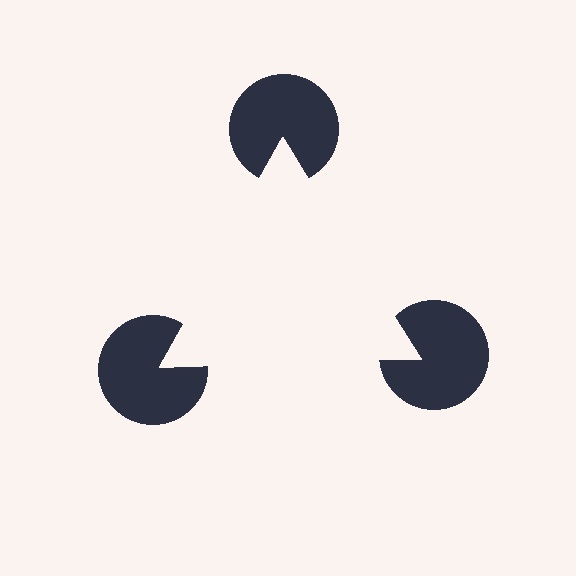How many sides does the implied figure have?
3 sides.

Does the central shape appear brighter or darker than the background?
It typically appears slightly brighter than the background, even though no actual brightness change is drawn.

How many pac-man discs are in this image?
There are 3 — one at each vertex of the illusory triangle.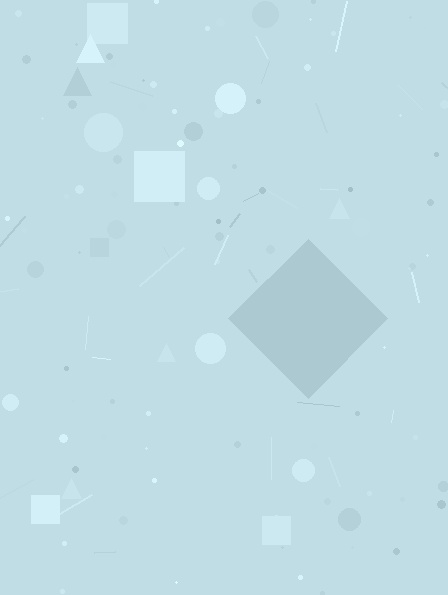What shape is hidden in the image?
A diamond is hidden in the image.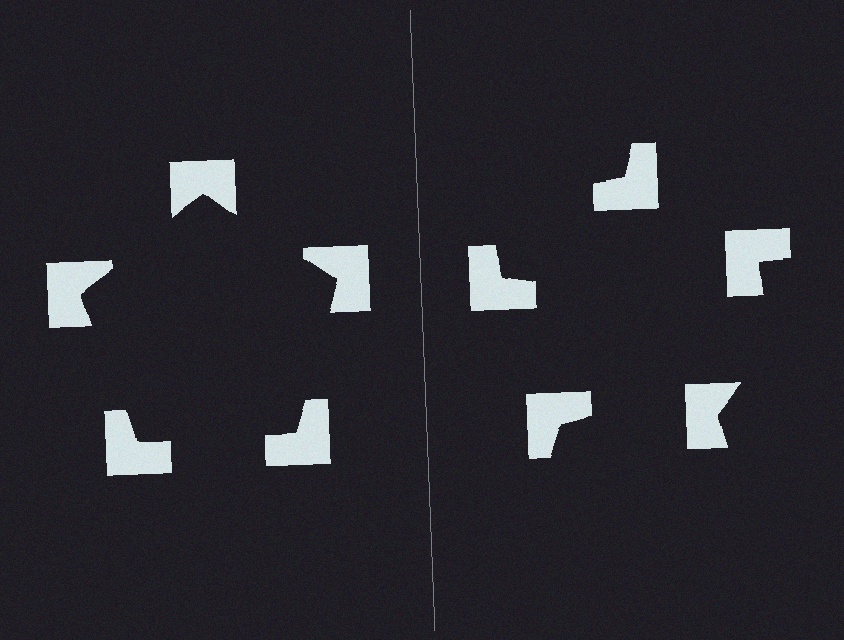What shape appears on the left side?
An illusory pentagon.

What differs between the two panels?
The notched squares are positioned identically on both sides; only the wedge orientations differ. On the left they align to a pentagon; on the right they are misaligned.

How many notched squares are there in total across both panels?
10 — 5 on each side.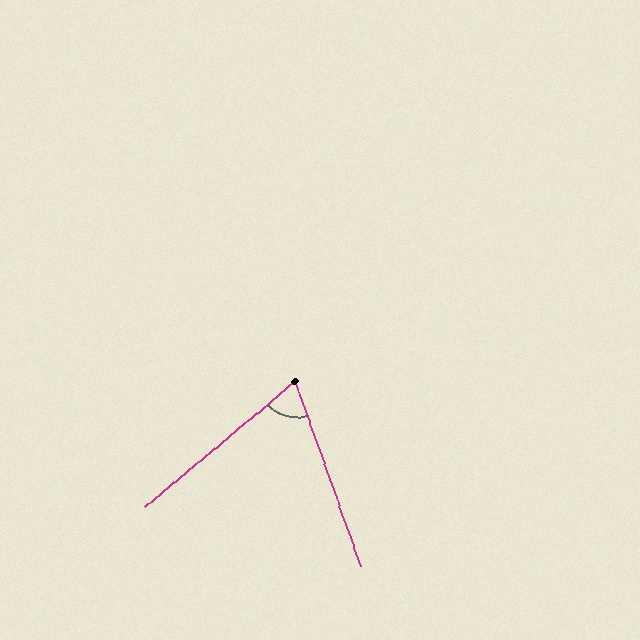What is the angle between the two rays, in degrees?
Approximately 69 degrees.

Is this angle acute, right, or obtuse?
It is acute.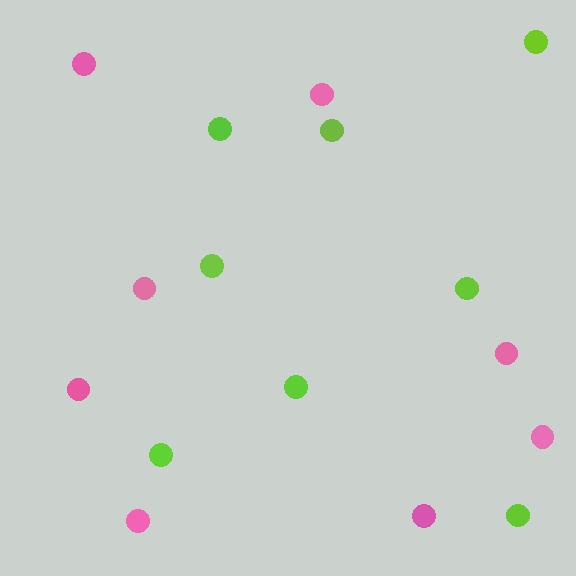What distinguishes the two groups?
There are 2 groups: one group of lime circles (8) and one group of pink circles (8).